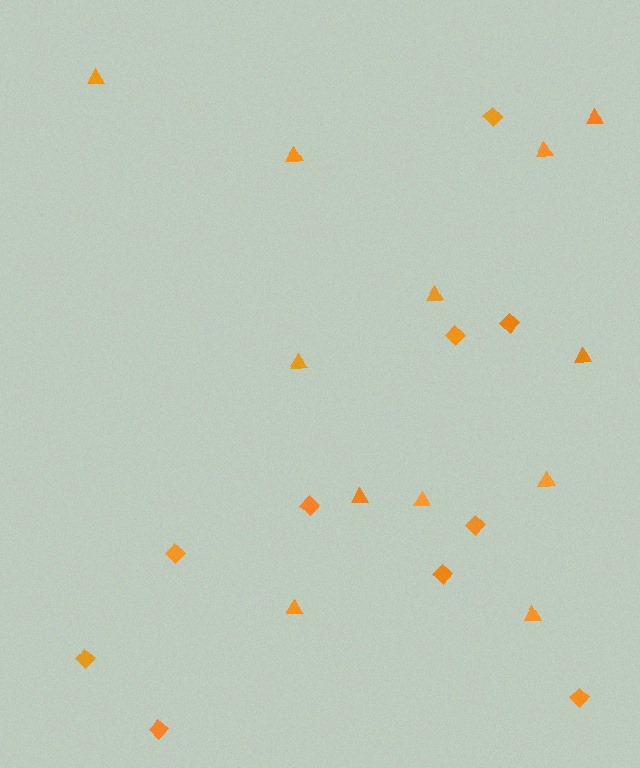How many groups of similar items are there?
There are 2 groups: one group of diamonds (10) and one group of triangles (12).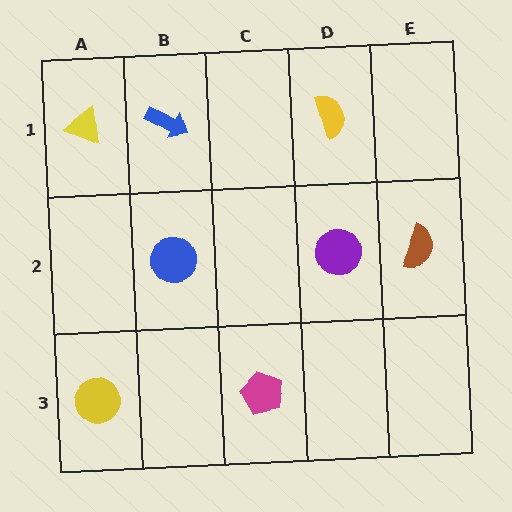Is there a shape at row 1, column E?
No, that cell is empty.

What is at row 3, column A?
A yellow circle.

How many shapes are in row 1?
3 shapes.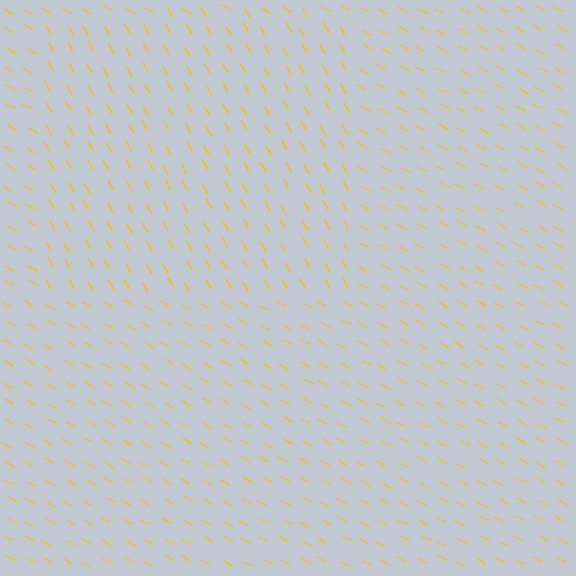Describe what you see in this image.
The image is filled with small yellow line segments. A rectangle region in the image has lines oriented differently from the surrounding lines, creating a visible texture boundary.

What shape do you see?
I see a rectangle.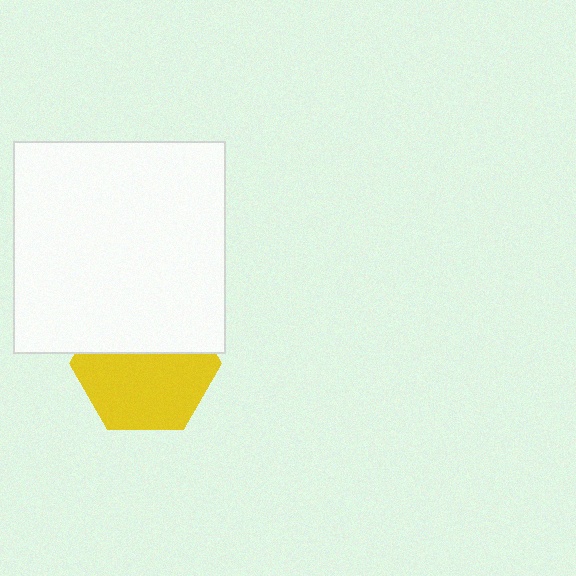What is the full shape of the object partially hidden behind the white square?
The partially hidden object is a yellow hexagon.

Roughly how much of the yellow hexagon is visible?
About half of it is visible (roughly 60%).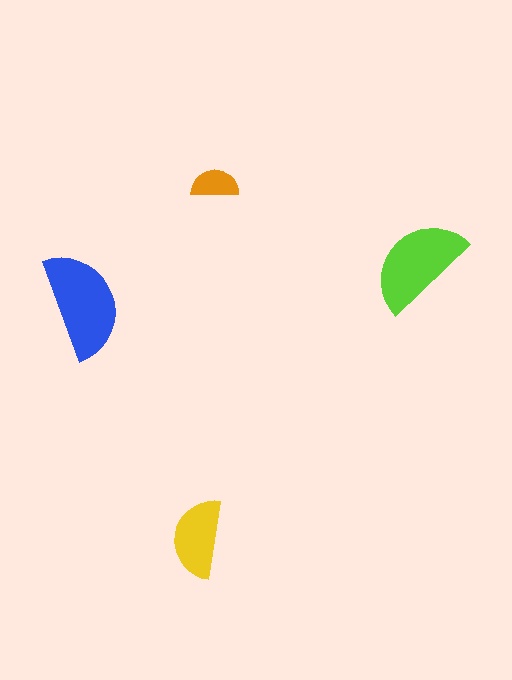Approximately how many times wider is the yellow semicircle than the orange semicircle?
About 1.5 times wider.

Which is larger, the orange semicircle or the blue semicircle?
The blue one.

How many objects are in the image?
There are 4 objects in the image.